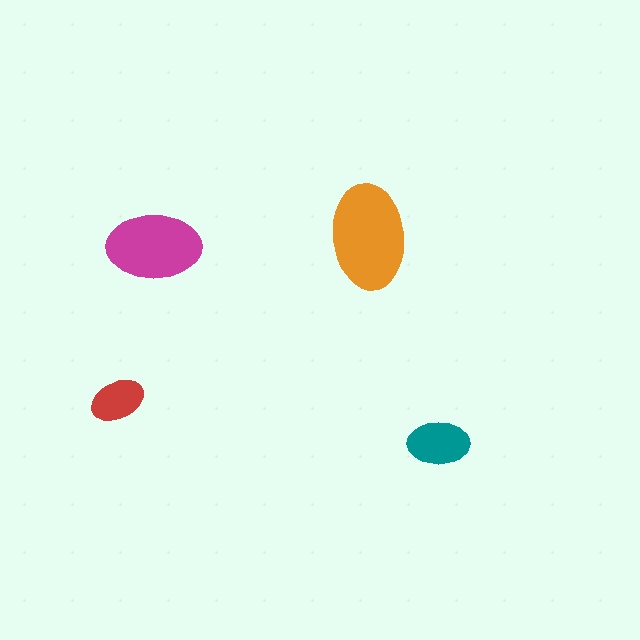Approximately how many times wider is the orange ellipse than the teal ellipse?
About 1.5 times wider.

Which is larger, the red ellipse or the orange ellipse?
The orange one.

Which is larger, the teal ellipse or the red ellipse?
The teal one.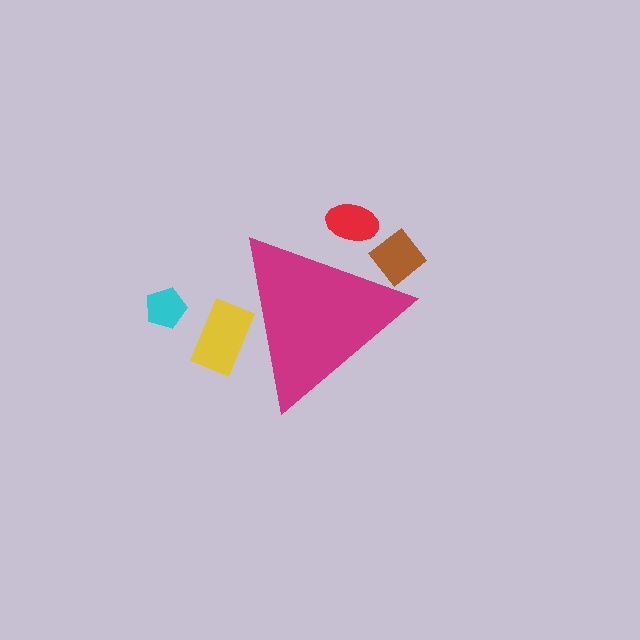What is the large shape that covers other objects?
A magenta triangle.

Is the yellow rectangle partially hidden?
Yes, the yellow rectangle is partially hidden behind the magenta triangle.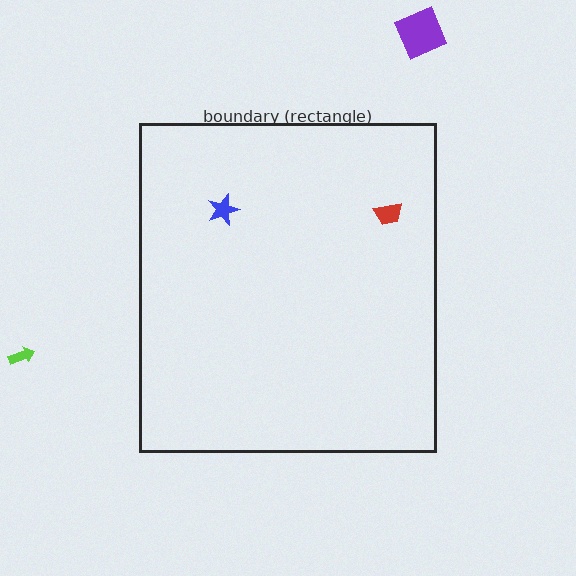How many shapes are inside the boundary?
2 inside, 2 outside.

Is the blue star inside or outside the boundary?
Inside.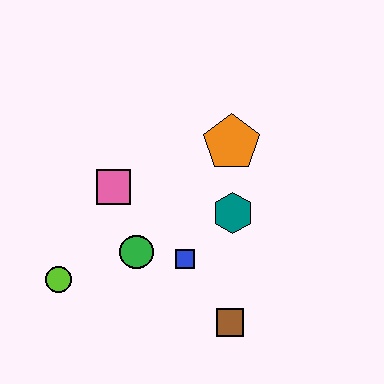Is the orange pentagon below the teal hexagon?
No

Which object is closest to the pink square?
The green circle is closest to the pink square.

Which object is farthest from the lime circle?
The orange pentagon is farthest from the lime circle.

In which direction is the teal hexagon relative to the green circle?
The teal hexagon is to the right of the green circle.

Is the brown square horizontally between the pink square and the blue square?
No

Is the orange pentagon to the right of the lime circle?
Yes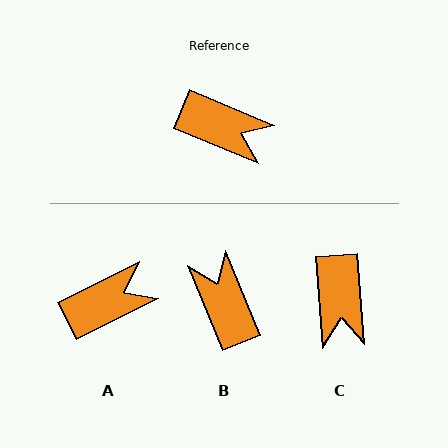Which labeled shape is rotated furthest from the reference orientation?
B, about 135 degrees away.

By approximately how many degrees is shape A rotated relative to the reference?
Approximately 49 degrees counter-clockwise.